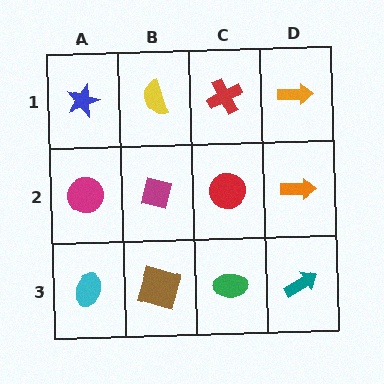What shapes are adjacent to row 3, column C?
A red circle (row 2, column C), a brown square (row 3, column B), a teal arrow (row 3, column D).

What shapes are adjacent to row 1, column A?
A magenta circle (row 2, column A), a yellow semicircle (row 1, column B).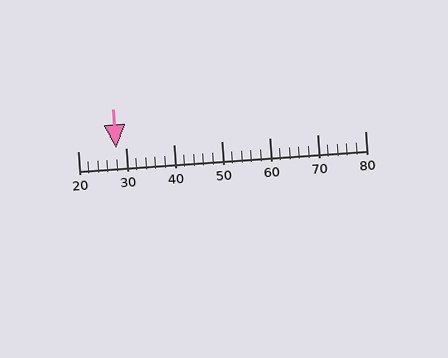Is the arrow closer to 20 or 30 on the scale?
The arrow is closer to 30.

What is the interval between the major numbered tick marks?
The major tick marks are spaced 10 units apart.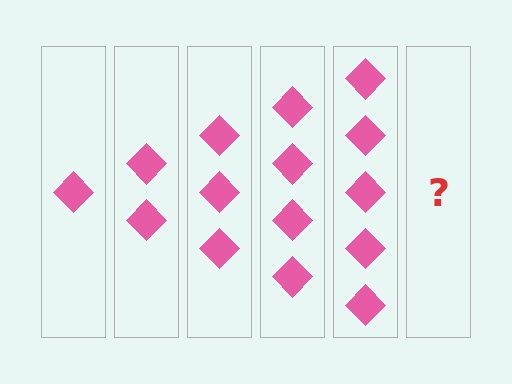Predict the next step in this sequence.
The next step is 6 diamonds.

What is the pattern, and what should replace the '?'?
The pattern is that each step adds one more diamond. The '?' should be 6 diamonds.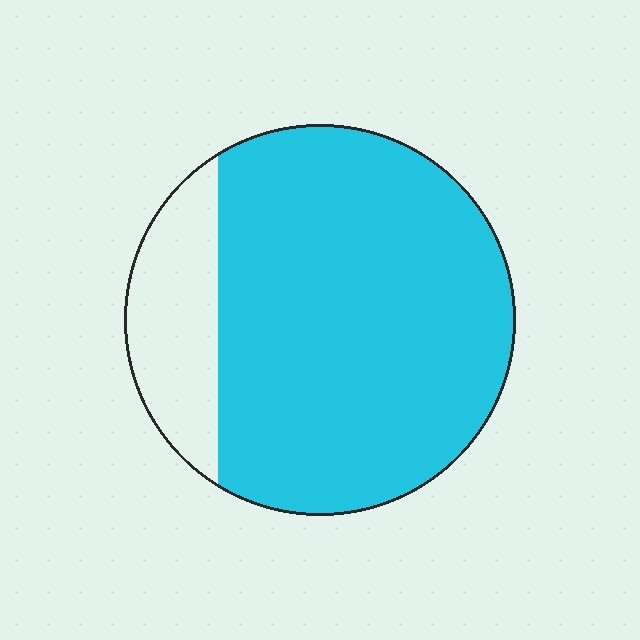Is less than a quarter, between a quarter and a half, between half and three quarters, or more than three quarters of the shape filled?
More than three quarters.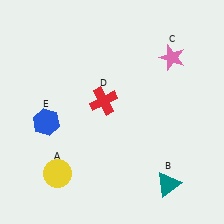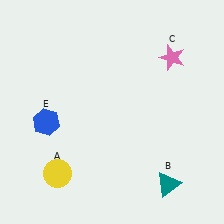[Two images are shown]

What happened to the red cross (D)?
The red cross (D) was removed in Image 2. It was in the top-left area of Image 1.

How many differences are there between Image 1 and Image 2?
There is 1 difference between the two images.